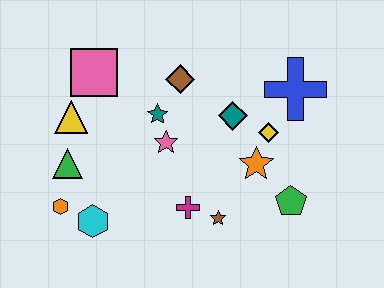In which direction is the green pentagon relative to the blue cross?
The green pentagon is below the blue cross.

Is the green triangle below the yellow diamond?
Yes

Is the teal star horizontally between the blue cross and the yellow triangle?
Yes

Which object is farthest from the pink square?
The green pentagon is farthest from the pink square.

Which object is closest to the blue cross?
The yellow diamond is closest to the blue cross.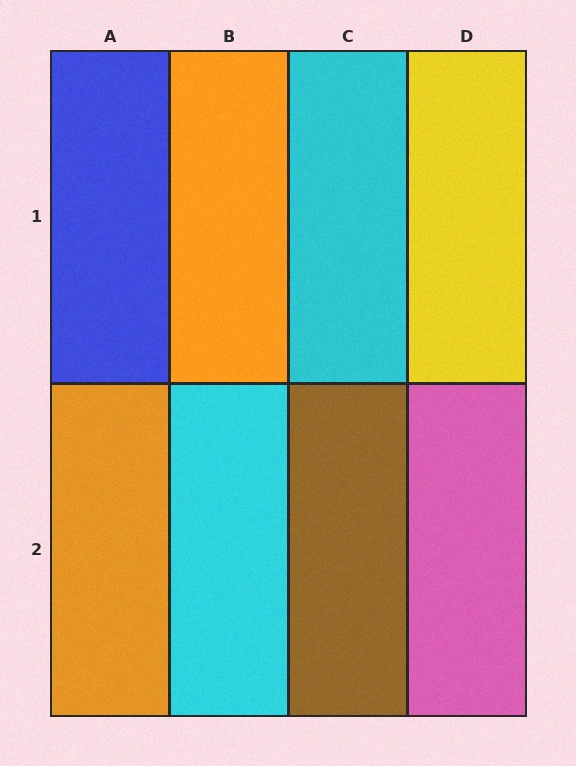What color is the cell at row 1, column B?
Orange.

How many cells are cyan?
2 cells are cyan.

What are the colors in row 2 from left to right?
Orange, cyan, brown, pink.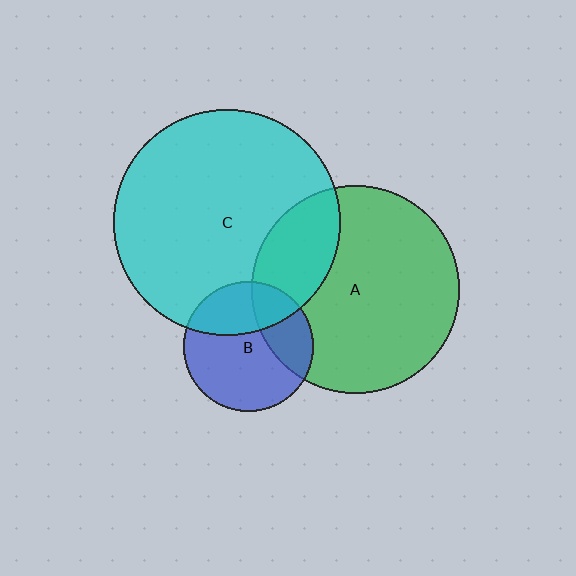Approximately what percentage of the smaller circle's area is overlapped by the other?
Approximately 30%.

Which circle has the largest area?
Circle C (cyan).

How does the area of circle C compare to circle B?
Approximately 3.1 times.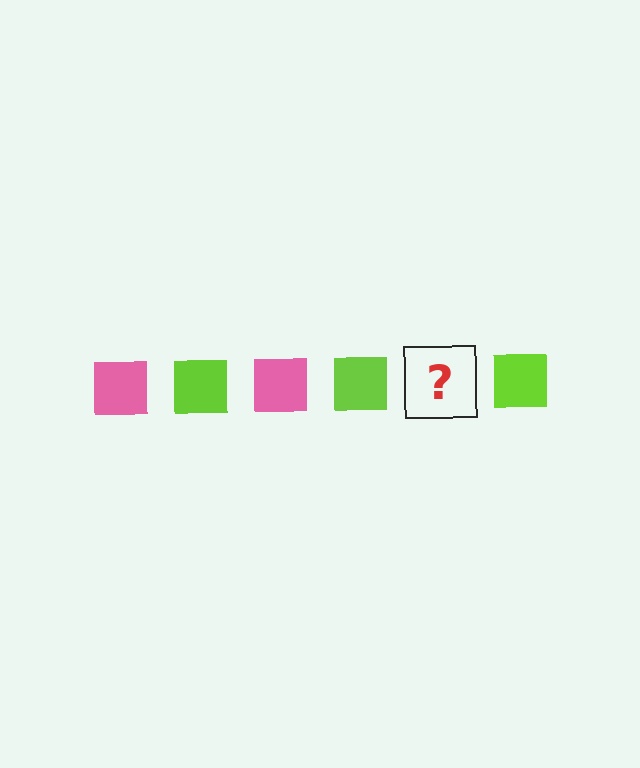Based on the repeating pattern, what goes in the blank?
The blank should be a pink square.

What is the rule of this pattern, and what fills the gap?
The rule is that the pattern cycles through pink, lime squares. The gap should be filled with a pink square.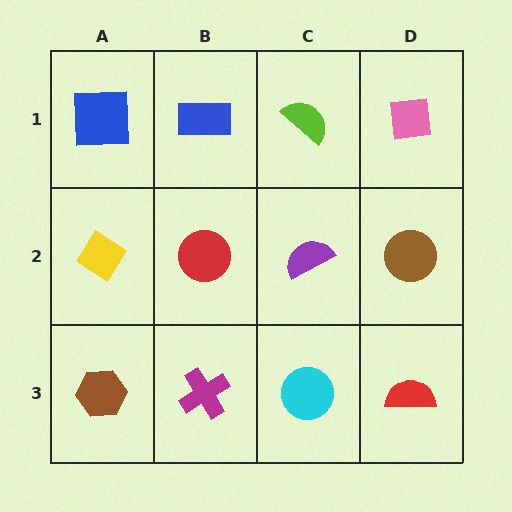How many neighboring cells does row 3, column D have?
2.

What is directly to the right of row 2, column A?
A red circle.